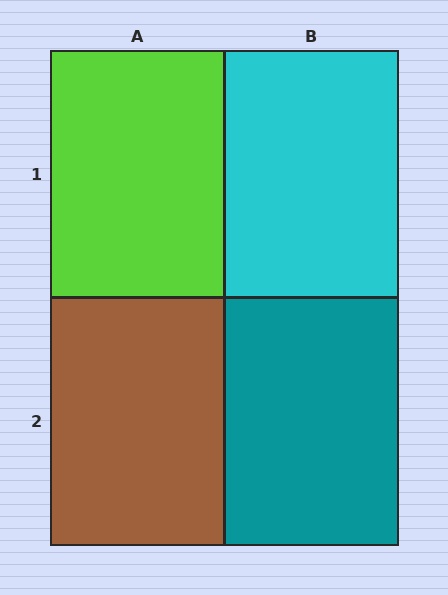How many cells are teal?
1 cell is teal.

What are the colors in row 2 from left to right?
Brown, teal.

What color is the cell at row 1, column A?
Lime.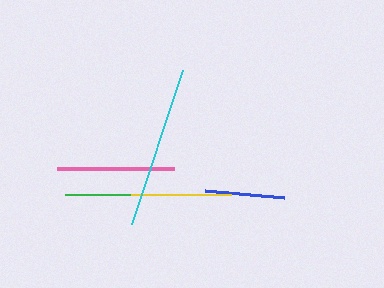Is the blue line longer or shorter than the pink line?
The pink line is longer than the blue line.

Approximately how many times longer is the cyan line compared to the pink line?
The cyan line is approximately 1.4 times the length of the pink line.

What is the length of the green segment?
The green segment is approximately 127 pixels long.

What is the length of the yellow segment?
The yellow segment is approximately 100 pixels long.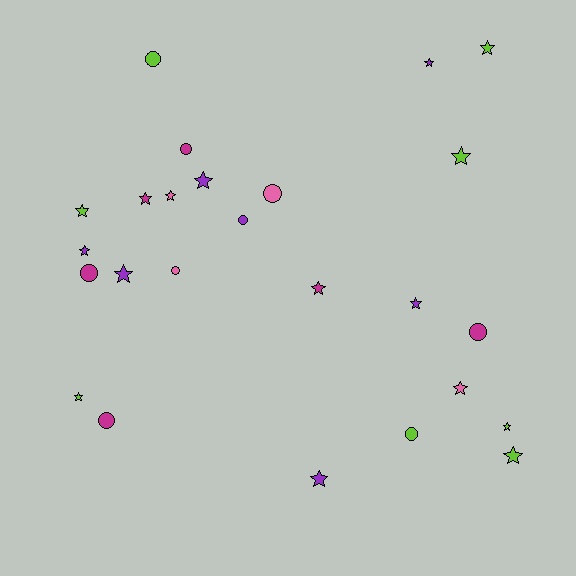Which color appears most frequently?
Lime, with 8 objects.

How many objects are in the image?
There are 25 objects.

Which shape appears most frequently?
Star, with 16 objects.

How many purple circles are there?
There is 1 purple circle.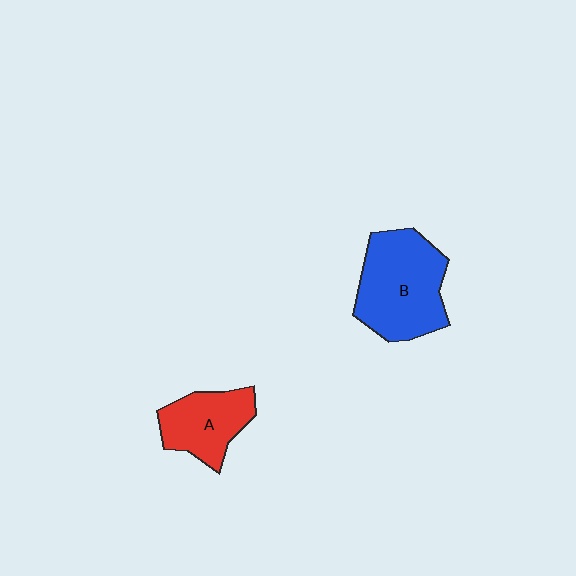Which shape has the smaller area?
Shape A (red).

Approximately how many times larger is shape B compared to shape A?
Approximately 1.6 times.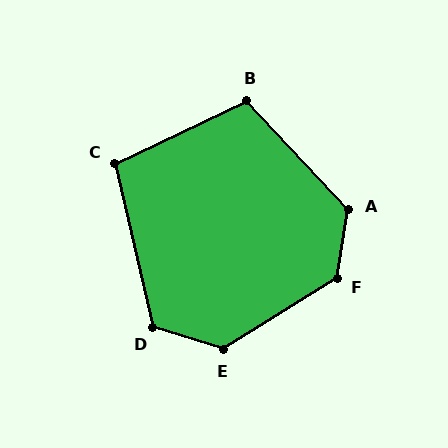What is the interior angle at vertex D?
Approximately 121 degrees (obtuse).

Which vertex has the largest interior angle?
F, at approximately 132 degrees.